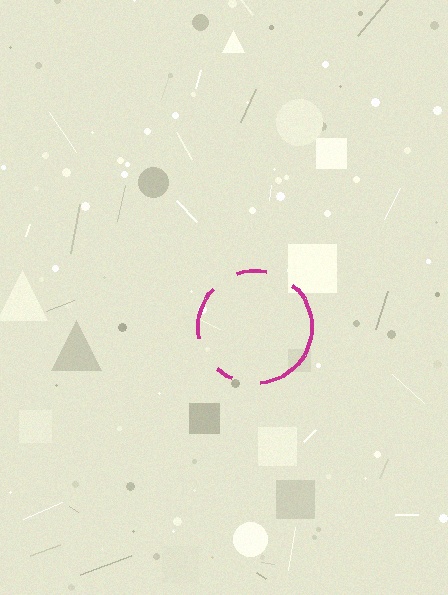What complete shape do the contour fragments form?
The contour fragments form a circle.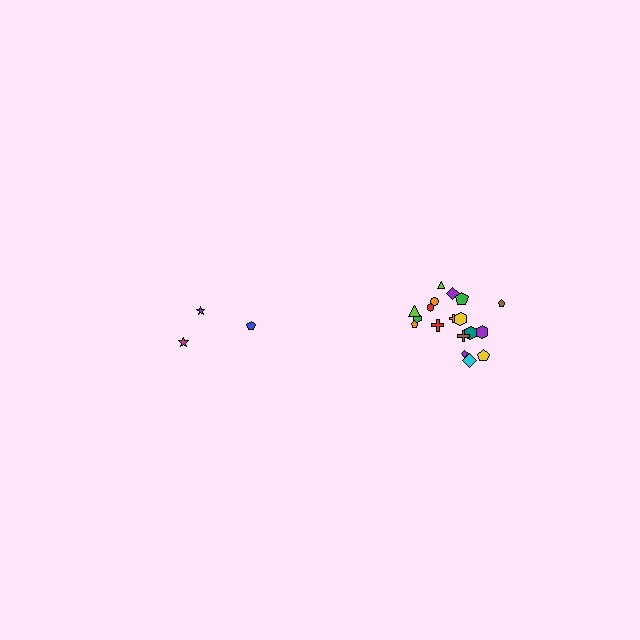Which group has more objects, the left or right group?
The right group.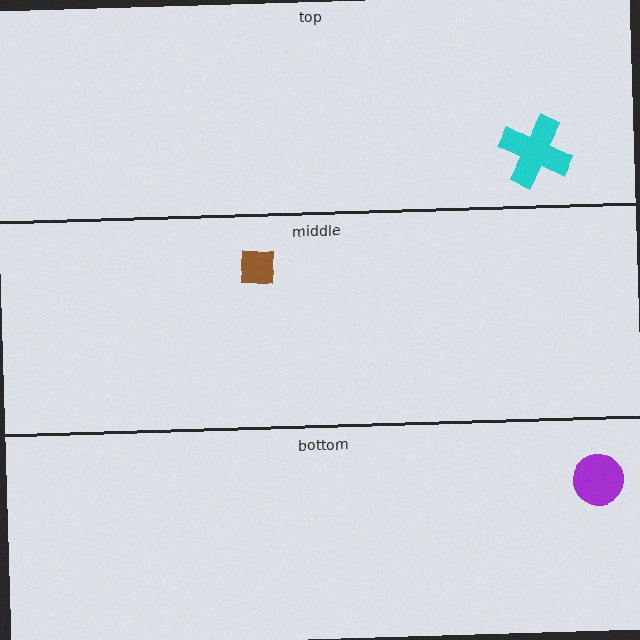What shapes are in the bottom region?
The purple circle.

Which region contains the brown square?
The middle region.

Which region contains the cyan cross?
The top region.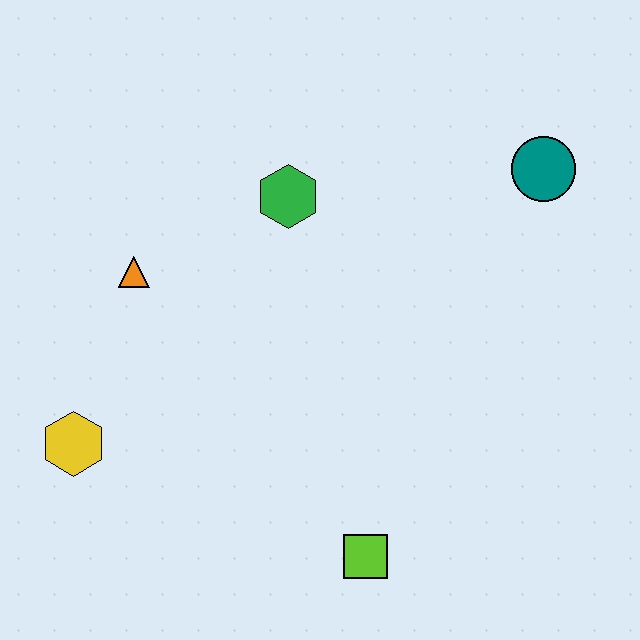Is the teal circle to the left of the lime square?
No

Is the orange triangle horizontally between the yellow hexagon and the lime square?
Yes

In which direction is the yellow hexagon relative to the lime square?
The yellow hexagon is to the left of the lime square.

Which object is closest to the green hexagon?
The orange triangle is closest to the green hexagon.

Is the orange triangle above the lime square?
Yes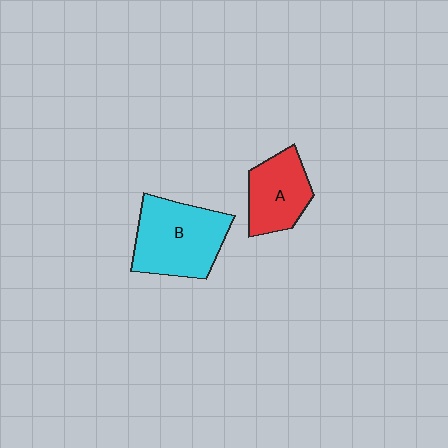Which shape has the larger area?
Shape B (cyan).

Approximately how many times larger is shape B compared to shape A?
Approximately 1.4 times.